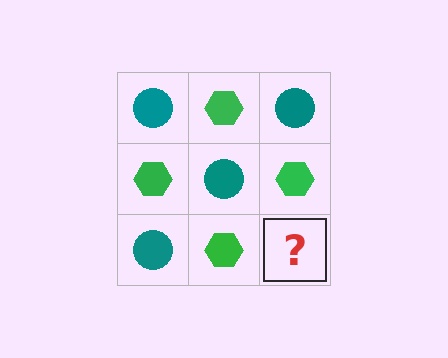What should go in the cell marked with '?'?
The missing cell should contain a teal circle.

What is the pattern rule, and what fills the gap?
The rule is that it alternates teal circle and green hexagon in a checkerboard pattern. The gap should be filled with a teal circle.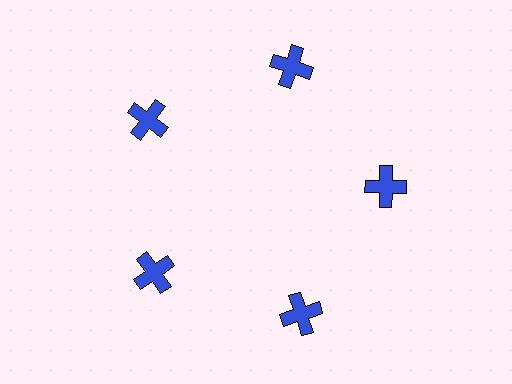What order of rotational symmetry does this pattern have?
This pattern has 5-fold rotational symmetry.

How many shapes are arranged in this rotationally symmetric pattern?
There are 5 shapes, arranged in 5 groups of 1.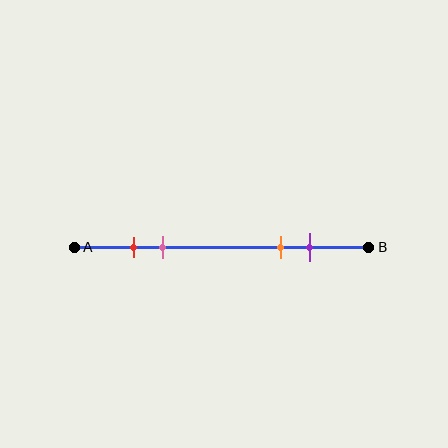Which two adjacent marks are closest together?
The red and pink marks are the closest adjacent pair.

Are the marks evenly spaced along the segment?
No, the marks are not evenly spaced.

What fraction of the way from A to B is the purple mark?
The purple mark is approximately 80% (0.8) of the way from A to B.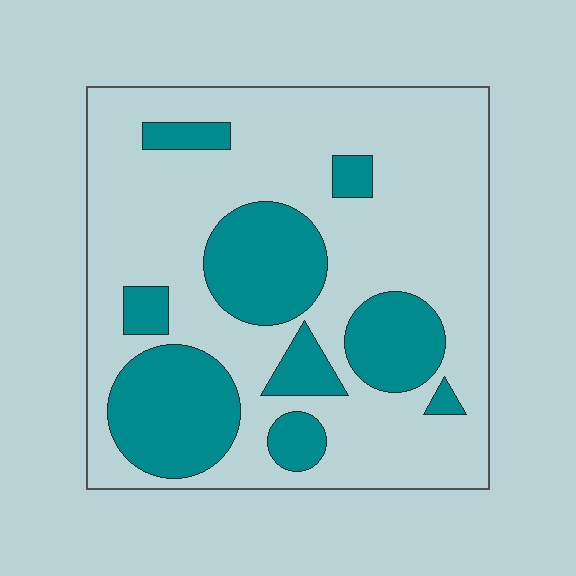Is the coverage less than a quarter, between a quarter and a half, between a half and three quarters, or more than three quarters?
Between a quarter and a half.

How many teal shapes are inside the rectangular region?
9.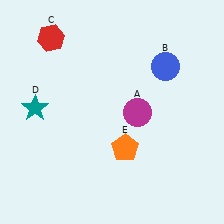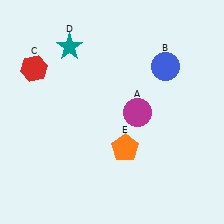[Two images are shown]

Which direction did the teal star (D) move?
The teal star (D) moved up.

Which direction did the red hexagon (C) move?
The red hexagon (C) moved down.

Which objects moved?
The objects that moved are: the red hexagon (C), the teal star (D).